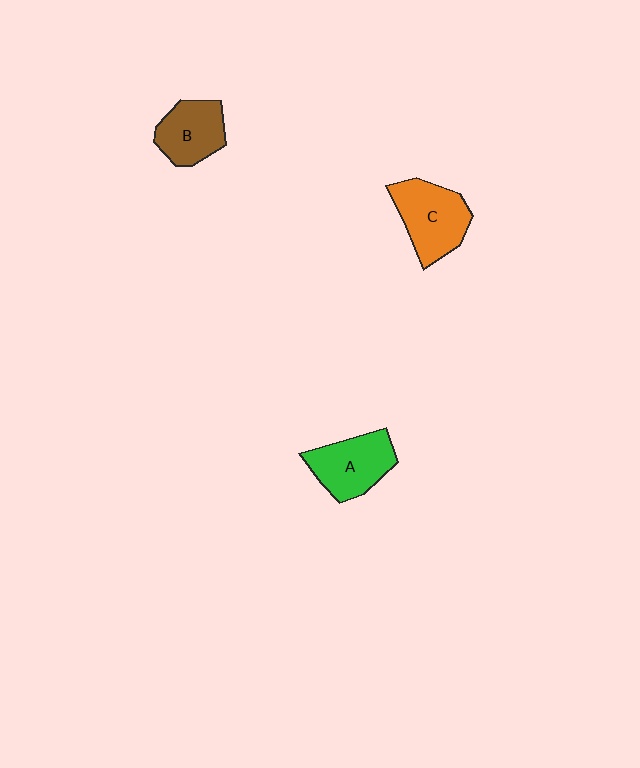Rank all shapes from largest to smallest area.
From largest to smallest: C (orange), A (green), B (brown).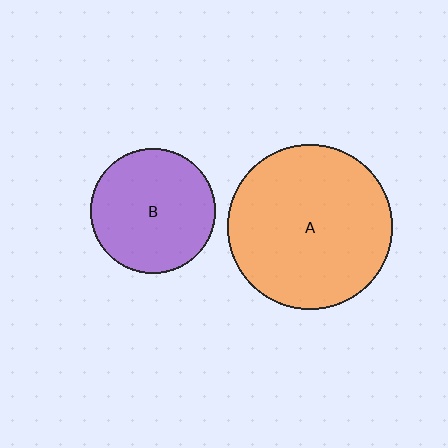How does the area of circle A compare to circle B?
Approximately 1.7 times.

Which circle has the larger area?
Circle A (orange).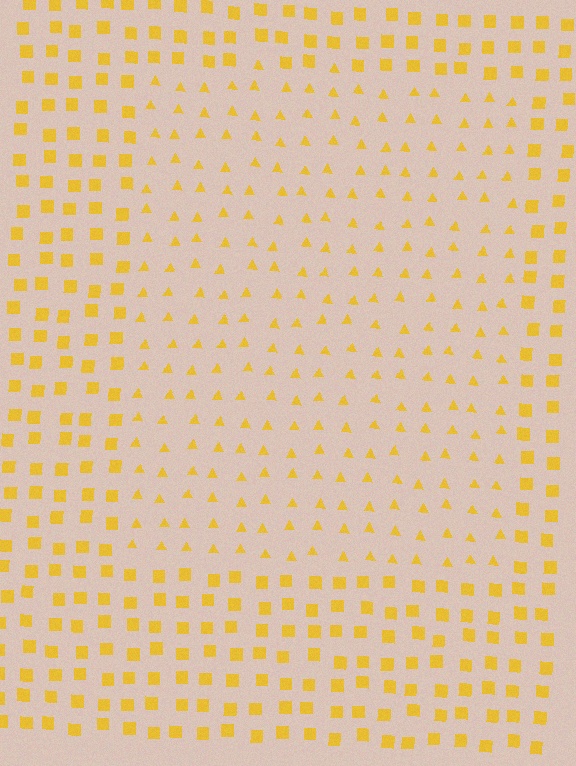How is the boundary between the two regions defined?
The boundary is defined by a change in element shape: triangles inside vs. squares outside. All elements share the same color and spacing.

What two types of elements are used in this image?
The image uses triangles inside the rectangle region and squares outside it.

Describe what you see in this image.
The image is filled with small yellow elements arranged in a uniform grid. A rectangle-shaped region contains triangles, while the surrounding area contains squares. The boundary is defined purely by the change in element shape.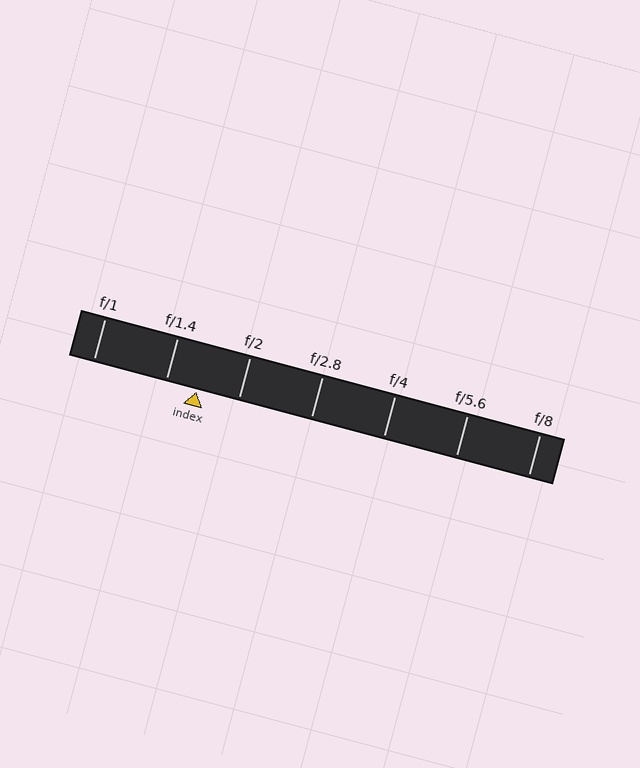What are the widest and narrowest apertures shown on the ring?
The widest aperture shown is f/1 and the narrowest is f/8.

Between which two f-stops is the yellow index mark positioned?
The index mark is between f/1.4 and f/2.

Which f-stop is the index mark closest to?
The index mark is closest to f/1.4.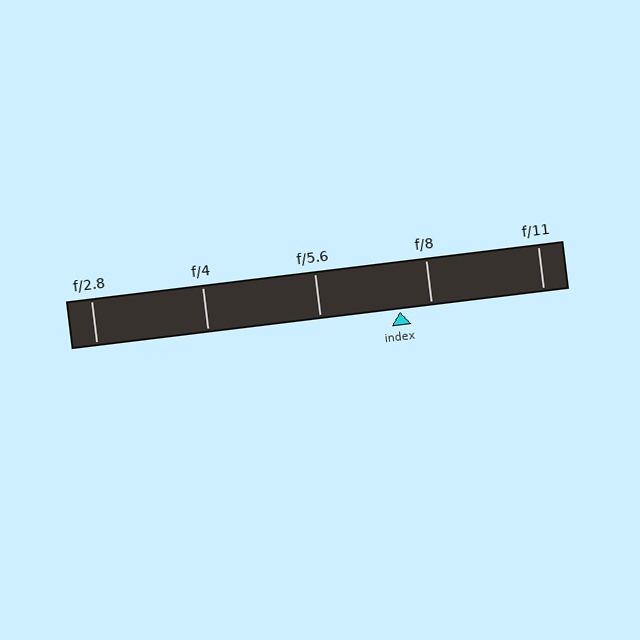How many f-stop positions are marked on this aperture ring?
There are 5 f-stop positions marked.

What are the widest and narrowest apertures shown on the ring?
The widest aperture shown is f/2.8 and the narrowest is f/11.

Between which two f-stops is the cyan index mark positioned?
The index mark is between f/5.6 and f/8.